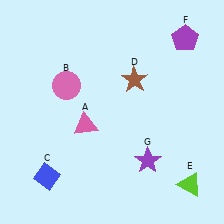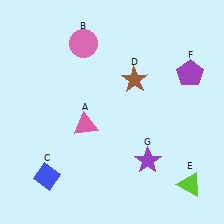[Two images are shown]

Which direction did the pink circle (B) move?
The pink circle (B) moved up.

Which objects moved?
The objects that moved are: the pink circle (B), the purple pentagon (F).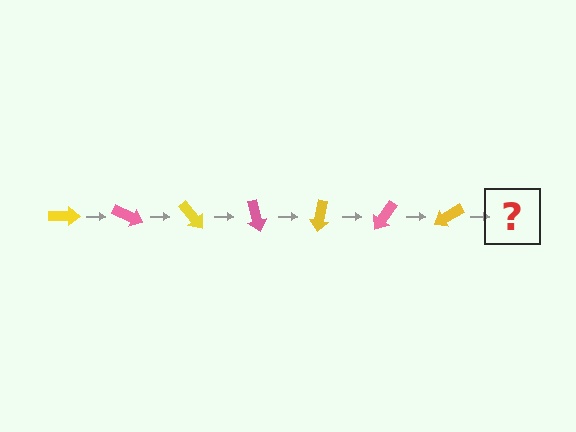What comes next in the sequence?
The next element should be a pink arrow, rotated 175 degrees from the start.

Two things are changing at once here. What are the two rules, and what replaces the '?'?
The two rules are that it rotates 25 degrees each step and the color cycles through yellow and pink. The '?' should be a pink arrow, rotated 175 degrees from the start.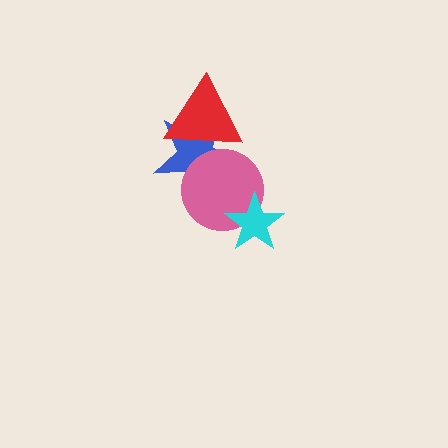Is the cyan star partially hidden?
No, no other shape covers it.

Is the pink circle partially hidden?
Yes, it is partially covered by another shape.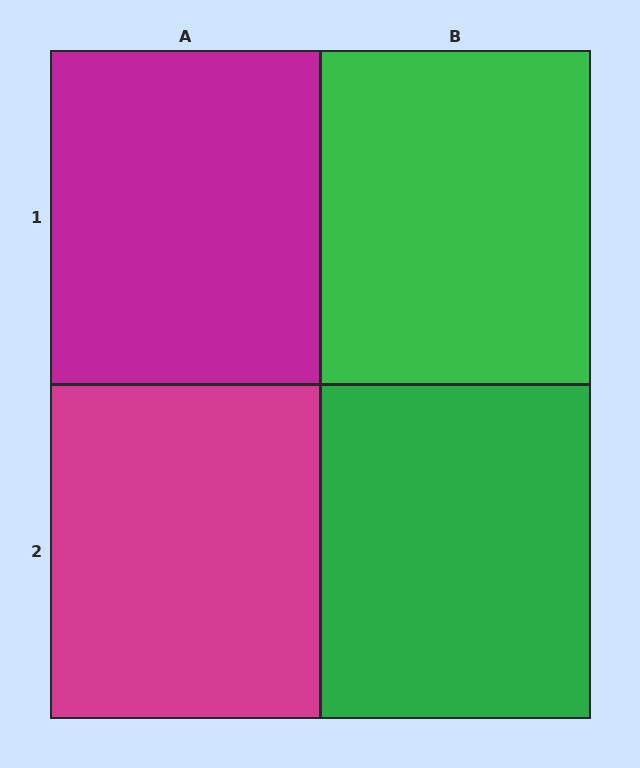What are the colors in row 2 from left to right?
Magenta, green.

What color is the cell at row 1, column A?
Magenta.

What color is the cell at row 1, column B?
Green.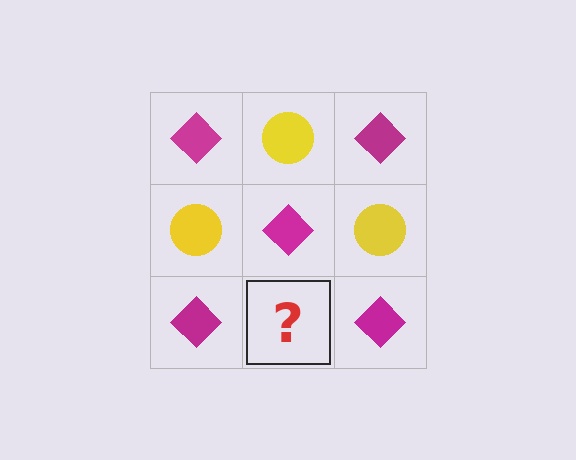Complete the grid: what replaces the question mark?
The question mark should be replaced with a yellow circle.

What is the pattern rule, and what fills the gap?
The rule is that it alternates magenta diamond and yellow circle in a checkerboard pattern. The gap should be filled with a yellow circle.